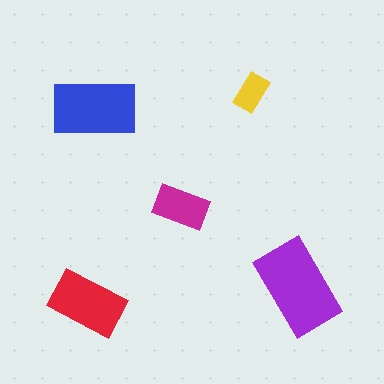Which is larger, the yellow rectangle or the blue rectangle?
The blue one.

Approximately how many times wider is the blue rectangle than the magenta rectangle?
About 1.5 times wider.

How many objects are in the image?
There are 5 objects in the image.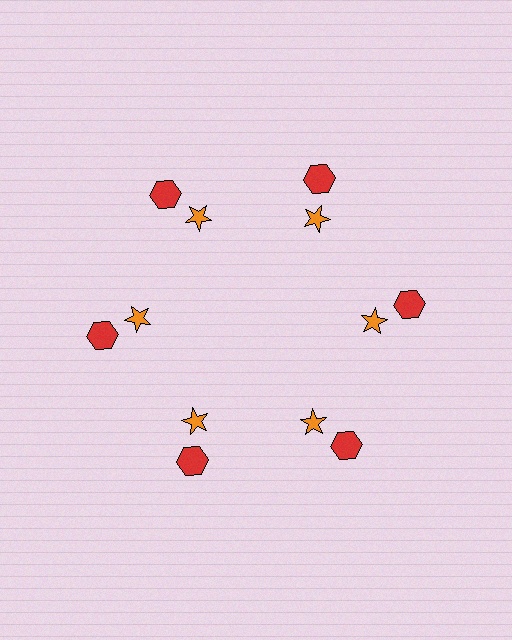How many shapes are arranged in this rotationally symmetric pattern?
There are 12 shapes, arranged in 6 groups of 2.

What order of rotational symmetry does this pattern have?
This pattern has 6-fold rotational symmetry.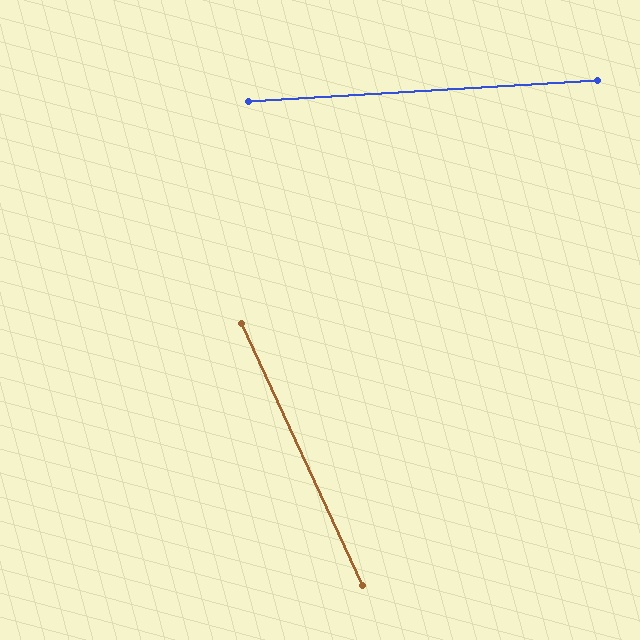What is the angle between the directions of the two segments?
Approximately 69 degrees.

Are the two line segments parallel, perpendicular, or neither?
Neither parallel nor perpendicular — they differ by about 69°.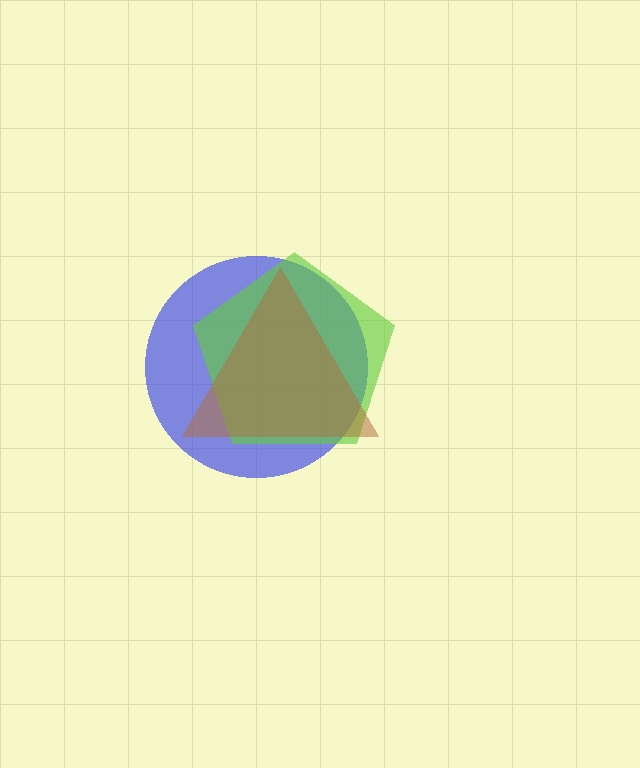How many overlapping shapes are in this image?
There are 3 overlapping shapes in the image.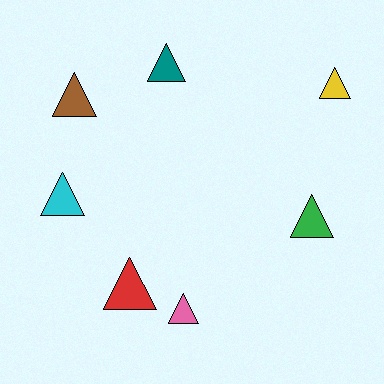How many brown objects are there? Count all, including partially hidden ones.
There is 1 brown object.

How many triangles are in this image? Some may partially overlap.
There are 7 triangles.